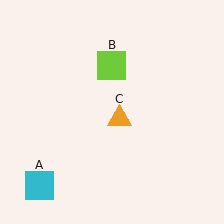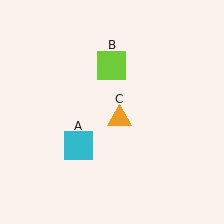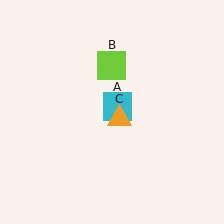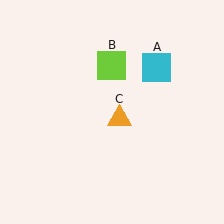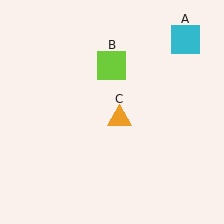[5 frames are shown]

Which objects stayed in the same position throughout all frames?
Lime square (object B) and orange triangle (object C) remained stationary.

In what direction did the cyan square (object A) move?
The cyan square (object A) moved up and to the right.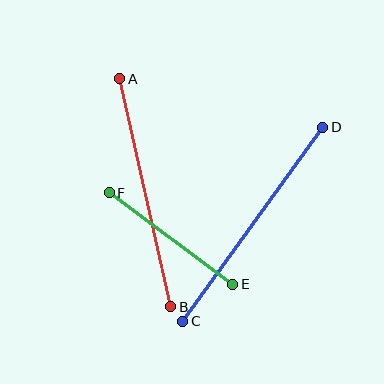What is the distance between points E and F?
The distance is approximately 154 pixels.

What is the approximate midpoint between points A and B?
The midpoint is at approximately (145, 193) pixels.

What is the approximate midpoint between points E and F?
The midpoint is at approximately (171, 239) pixels.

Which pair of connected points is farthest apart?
Points C and D are farthest apart.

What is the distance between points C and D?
The distance is approximately 239 pixels.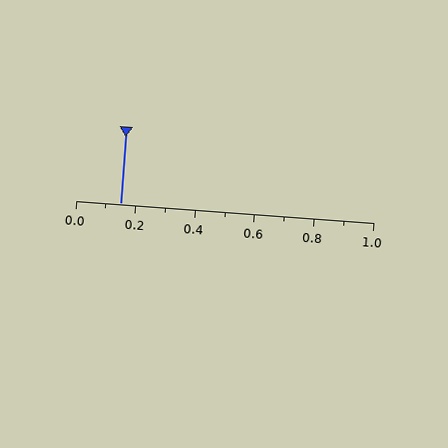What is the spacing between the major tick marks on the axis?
The major ticks are spaced 0.2 apart.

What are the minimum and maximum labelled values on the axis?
The axis runs from 0.0 to 1.0.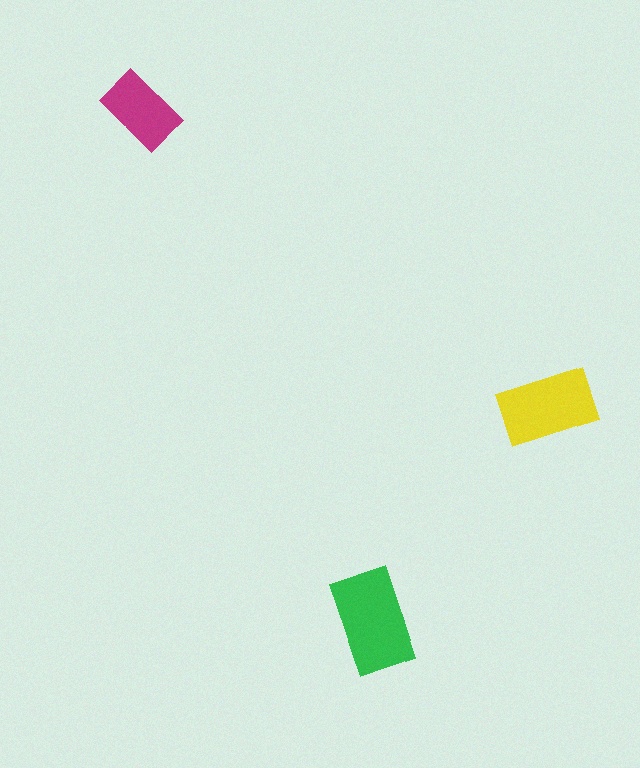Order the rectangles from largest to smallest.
the green one, the yellow one, the magenta one.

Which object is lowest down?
The green rectangle is bottommost.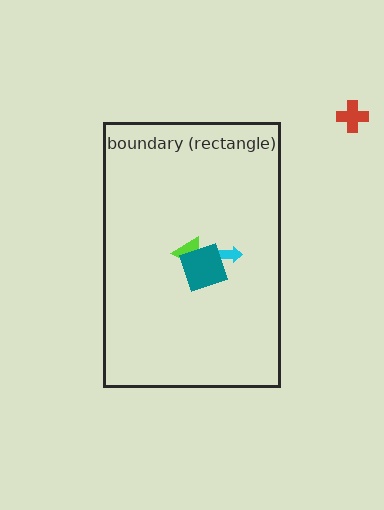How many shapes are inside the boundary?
3 inside, 1 outside.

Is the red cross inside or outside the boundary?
Outside.